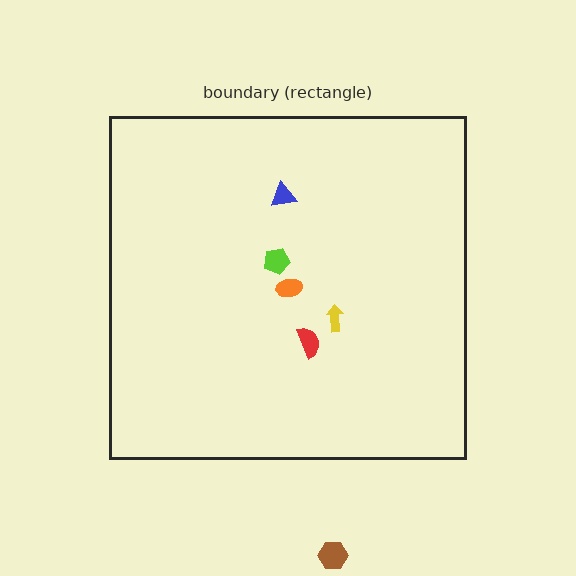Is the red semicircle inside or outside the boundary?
Inside.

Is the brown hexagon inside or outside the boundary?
Outside.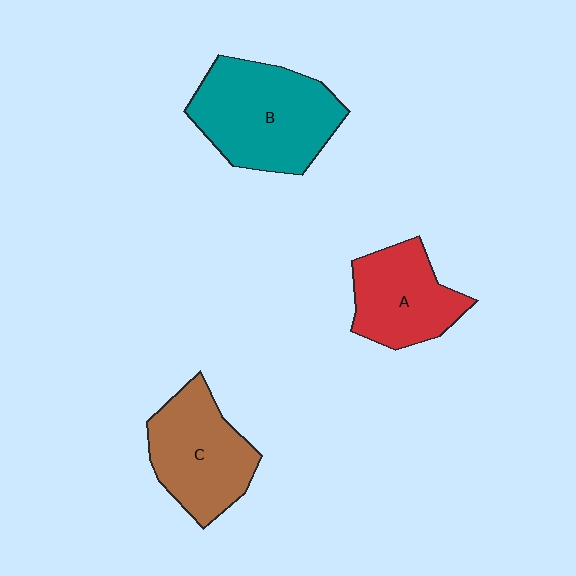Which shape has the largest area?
Shape B (teal).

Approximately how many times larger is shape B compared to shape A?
Approximately 1.5 times.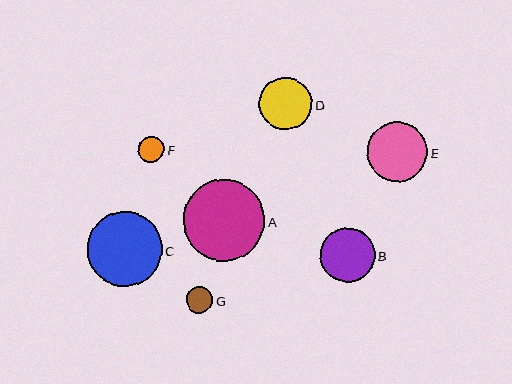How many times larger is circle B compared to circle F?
Circle B is approximately 2.1 times the size of circle F.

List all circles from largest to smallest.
From largest to smallest: A, C, E, B, D, G, F.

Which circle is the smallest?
Circle F is the smallest with a size of approximately 26 pixels.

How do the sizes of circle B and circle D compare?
Circle B and circle D are approximately the same size.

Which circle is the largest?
Circle A is the largest with a size of approximately 82 pixels.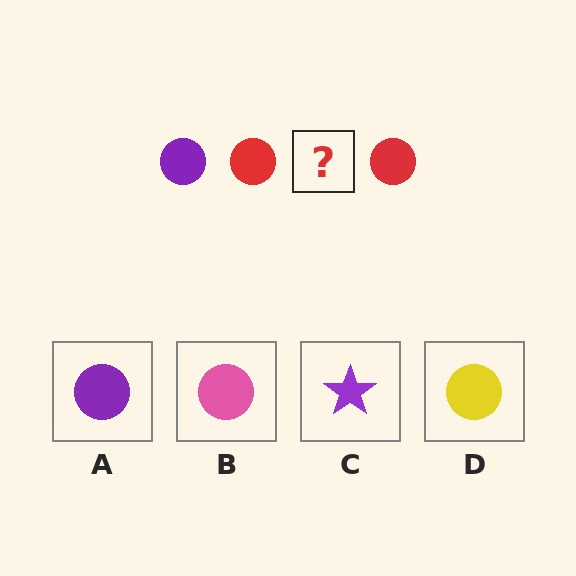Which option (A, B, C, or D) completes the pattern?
A.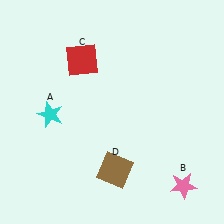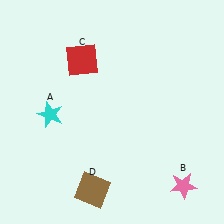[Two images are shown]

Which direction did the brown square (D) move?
The brown square (D) moved left.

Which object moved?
The brown square (D) moved left.